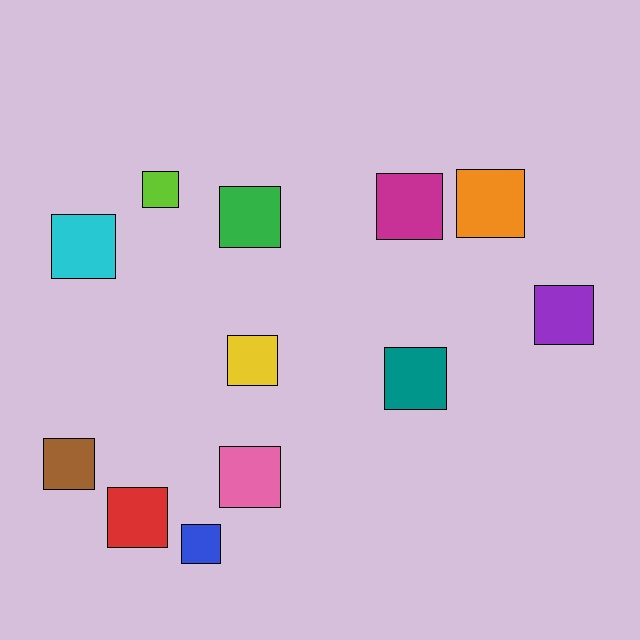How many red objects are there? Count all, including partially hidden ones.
There is 1 red object.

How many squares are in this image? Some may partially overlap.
There are 12 squares.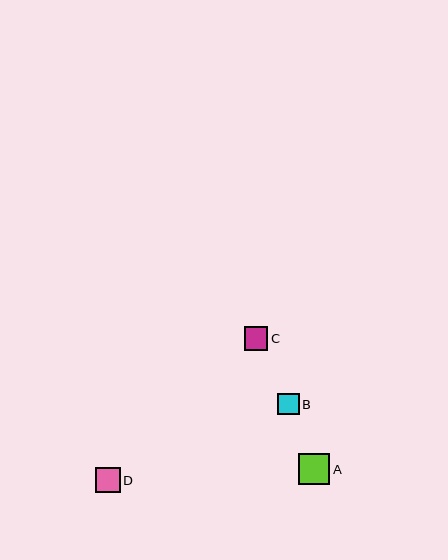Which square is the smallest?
Square B is the smallest with a size of approximately 22 pixels.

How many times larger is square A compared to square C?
Square A is approximately 1.3 times the size of square C.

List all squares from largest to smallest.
From largest to smallest: A, D, C, B.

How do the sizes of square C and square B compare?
Square C and square B are approximately the same size.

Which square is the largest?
Square A is the largest with a size of approximately 31 pixels.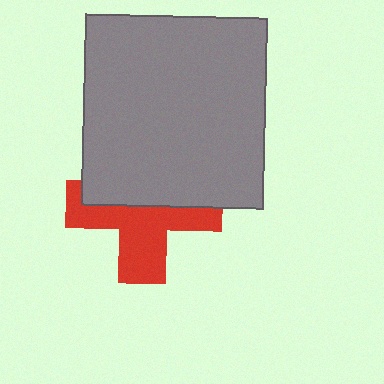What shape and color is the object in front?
The object in front is a gray rectangle.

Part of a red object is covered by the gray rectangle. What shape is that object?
It is a cross.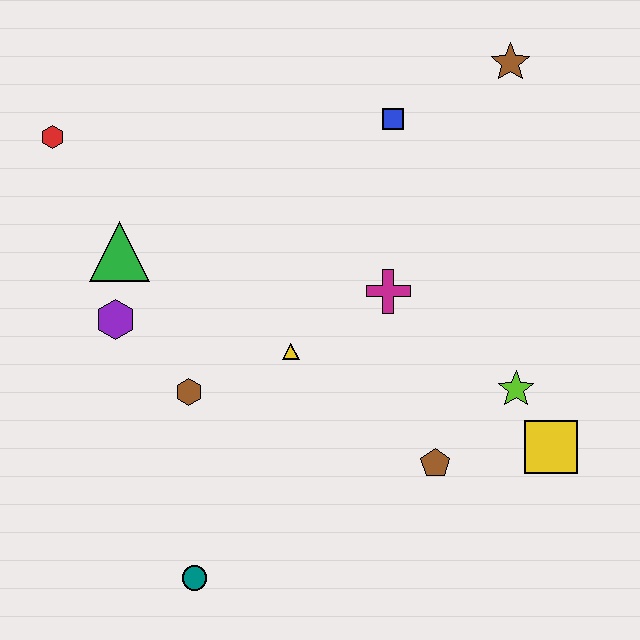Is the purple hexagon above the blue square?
No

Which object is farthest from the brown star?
The teal circle is farthest from the brown star.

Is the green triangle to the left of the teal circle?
Yes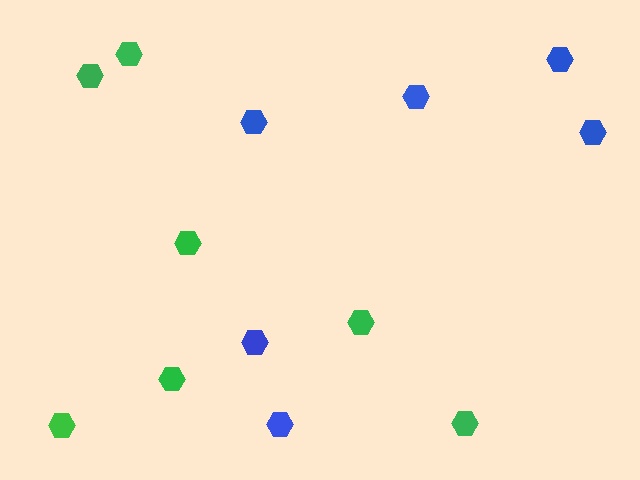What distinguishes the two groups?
There are 2 groups: one group of green hexagons (7) and one group of blue hexagons (6).